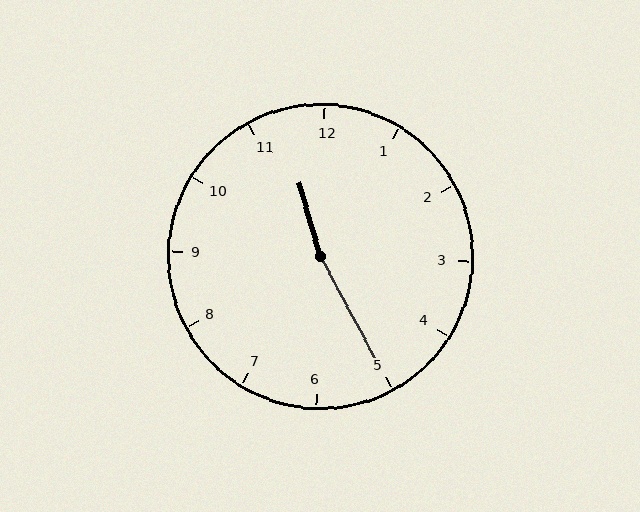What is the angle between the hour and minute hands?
Approximately 168 degrees.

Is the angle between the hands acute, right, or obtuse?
It is obtuse.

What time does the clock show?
11:25.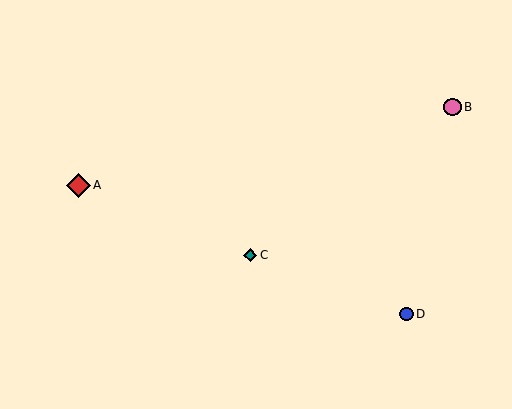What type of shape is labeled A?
Shape A is a red diamond.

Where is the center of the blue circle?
The center of the blue circle is at (406, 314).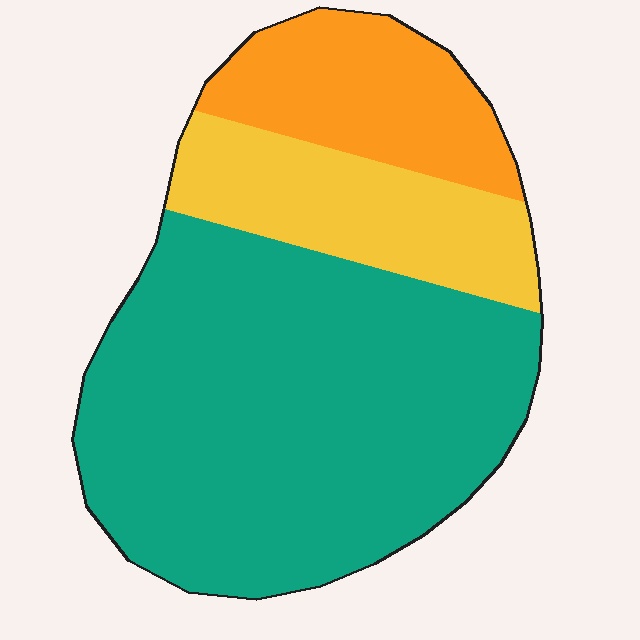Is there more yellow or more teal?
Teal.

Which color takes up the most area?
Teal, at roughly 65%.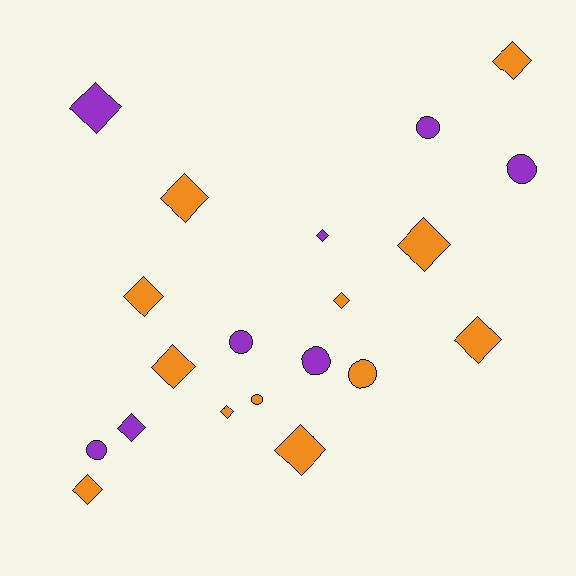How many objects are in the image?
There are 20 objects.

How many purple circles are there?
There are 5 purple circles.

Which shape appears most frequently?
Diamond, with 13 objects.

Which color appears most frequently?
Orange, with 12 objects.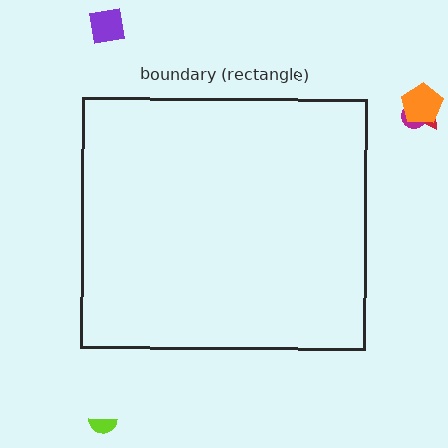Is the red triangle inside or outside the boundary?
Outside.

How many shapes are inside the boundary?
0 inside, 5 outside.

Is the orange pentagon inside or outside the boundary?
Outside.